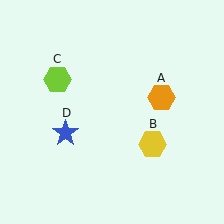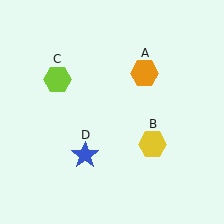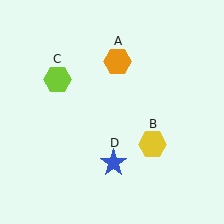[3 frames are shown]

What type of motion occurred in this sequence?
The orange hexagon (object A), blue star (object D) rotated counterclockwise around the center of the scene.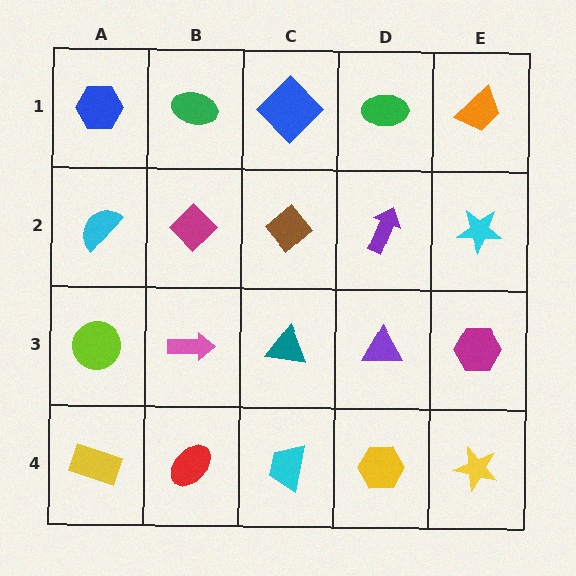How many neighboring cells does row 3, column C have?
4.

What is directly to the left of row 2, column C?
A magenta diamond.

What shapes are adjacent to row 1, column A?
A cyan semicircle (row 2, column A), a green ellipse (row 1, column B).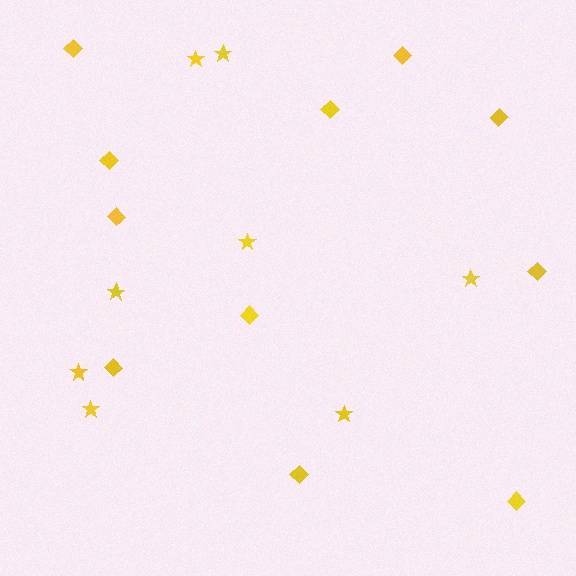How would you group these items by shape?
There are 2 groups: one group of stars (8) and one group of diamonds (11).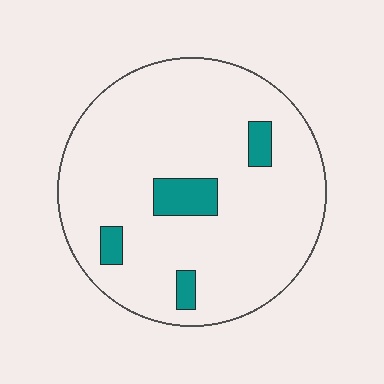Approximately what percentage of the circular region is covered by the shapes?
Approximately 10%.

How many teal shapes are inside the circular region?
4.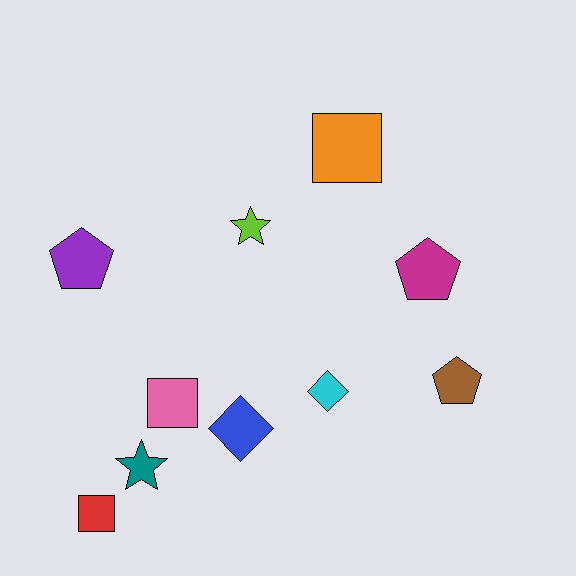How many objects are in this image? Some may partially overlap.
There are 10 objects.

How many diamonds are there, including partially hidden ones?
There are 2 diamonds.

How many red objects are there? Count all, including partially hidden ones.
There is 1 red object.